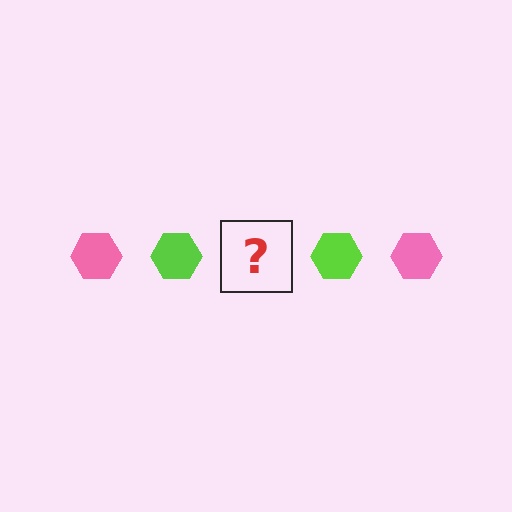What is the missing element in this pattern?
The missing element is a pink hexagon.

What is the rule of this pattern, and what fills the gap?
The rule is that the pattern cycles through pink, lime hexagons. The gap should be filled with a pink hexagon.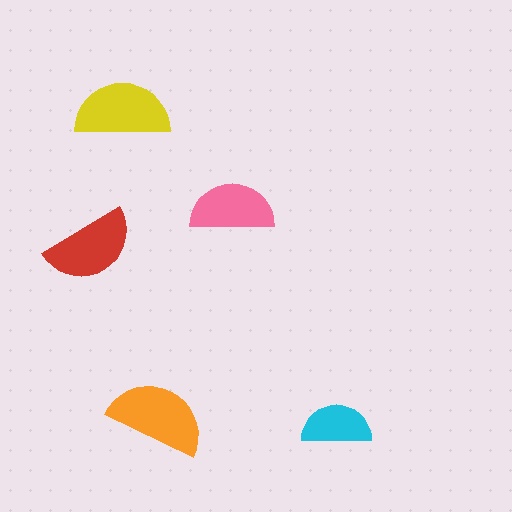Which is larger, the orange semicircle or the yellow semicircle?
The orange one.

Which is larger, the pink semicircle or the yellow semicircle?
The yellow one.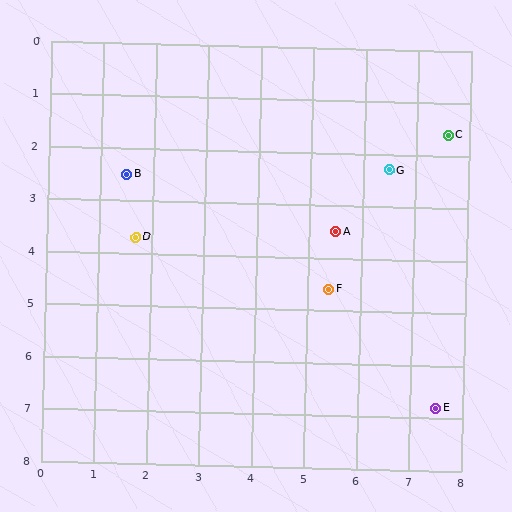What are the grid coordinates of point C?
Point C is at approximately (7.6, 1.6).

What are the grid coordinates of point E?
Point E is at approximately (7.5, 6.8).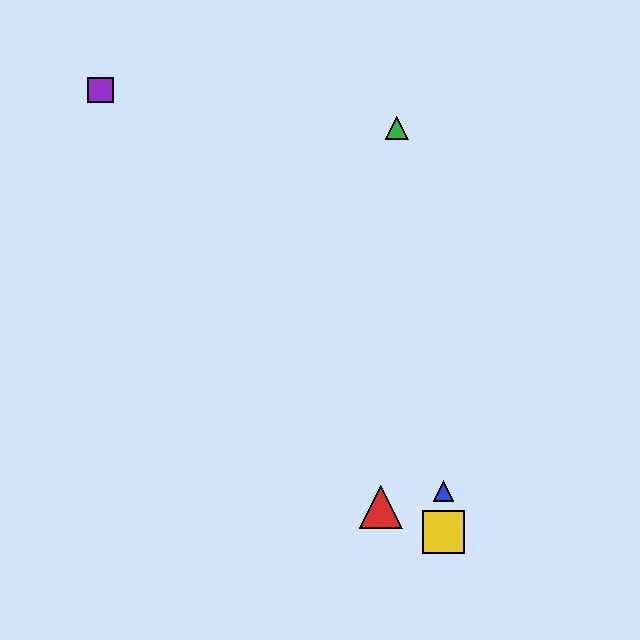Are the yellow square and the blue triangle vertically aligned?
Yes, both are at x≈443.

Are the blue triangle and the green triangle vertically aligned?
No, the blue triangle is at x≈443 and the green triangle is at x≈397.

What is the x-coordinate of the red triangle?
The red triangle is at x≈381.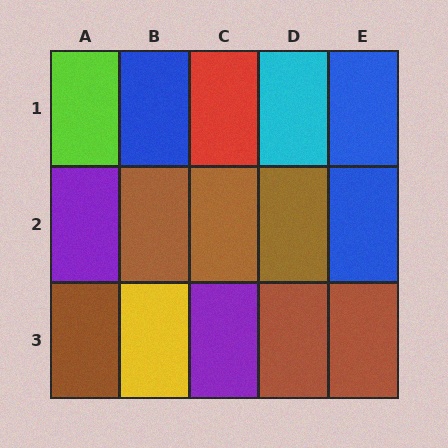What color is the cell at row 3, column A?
Brown.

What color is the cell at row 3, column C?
Purple.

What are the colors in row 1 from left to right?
Lime, blue, red, cyan, blue.